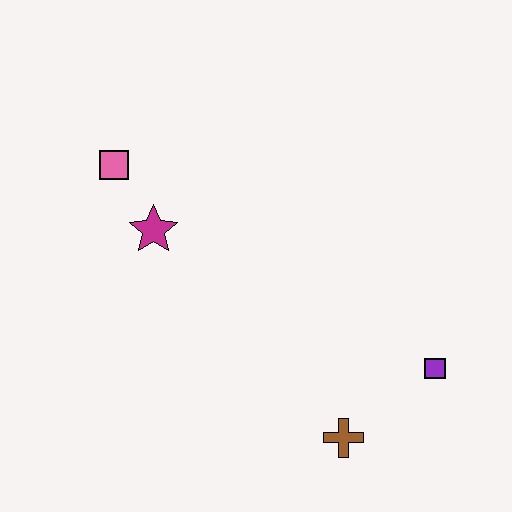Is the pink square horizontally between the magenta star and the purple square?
No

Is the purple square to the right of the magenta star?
Yes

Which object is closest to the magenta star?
The pink square is closest to the magenta star.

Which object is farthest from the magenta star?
The purple square is farthest from the magenta star.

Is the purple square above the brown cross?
Yes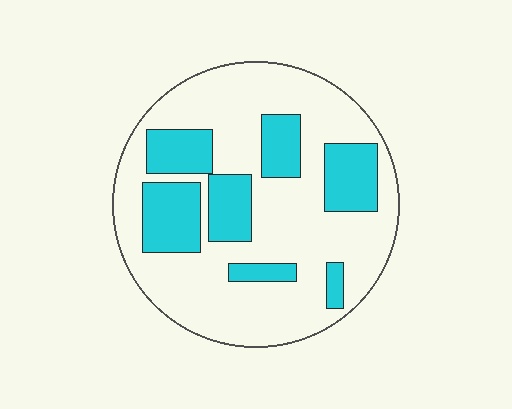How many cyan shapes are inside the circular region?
7.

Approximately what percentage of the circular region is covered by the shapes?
Approximately 30%.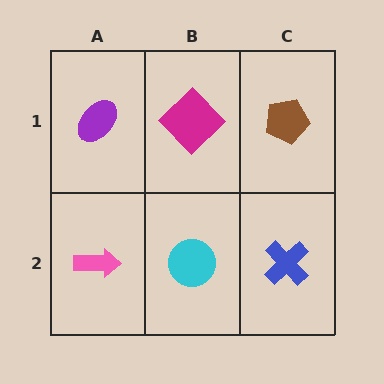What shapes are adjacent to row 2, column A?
A purple ellipse (row 1, column A), a cyan circle (row 2, column B).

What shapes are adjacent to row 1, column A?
A pink arrow (row 2, column A), a magenta diamond (row 1, column B).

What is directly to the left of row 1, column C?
A magenta diamond.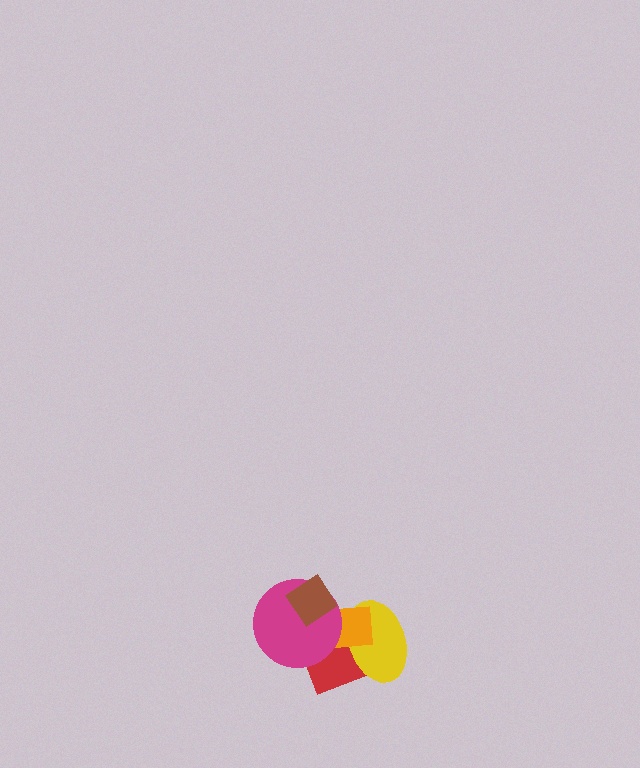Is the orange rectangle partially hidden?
Yes, it is partially covered by another shape.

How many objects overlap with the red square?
3 objects overlap with the red square.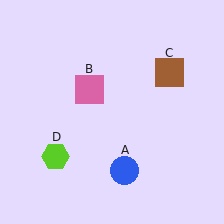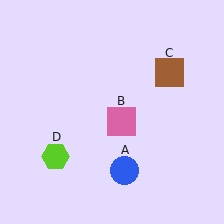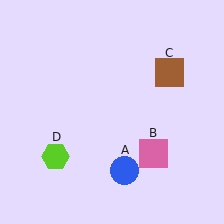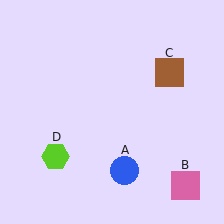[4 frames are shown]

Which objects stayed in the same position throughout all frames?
Blue circle (object A) and brown square (object C) and lime hexagon (object D) remained stationary.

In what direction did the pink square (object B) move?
The pink square (object B) moved down and to the right.